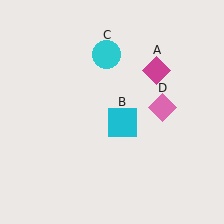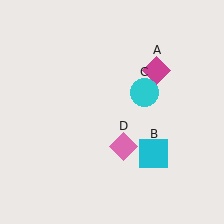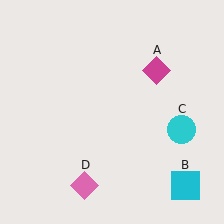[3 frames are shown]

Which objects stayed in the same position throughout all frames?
Magenta diamond (object A) remained stationary.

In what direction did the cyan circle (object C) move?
The cyan circle (object C) moved down and to the right.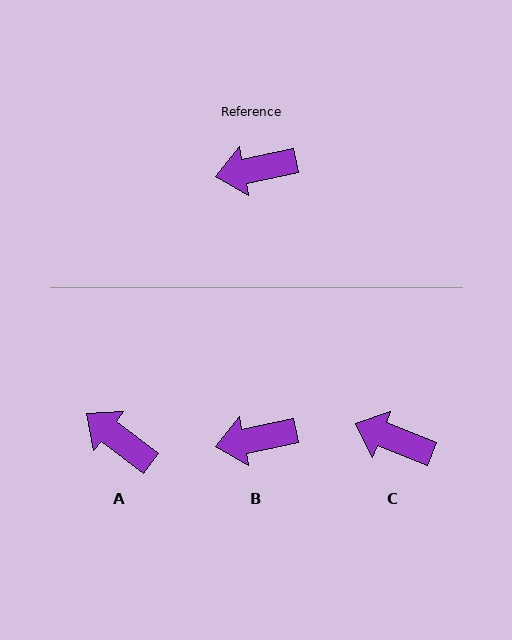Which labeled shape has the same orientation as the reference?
B.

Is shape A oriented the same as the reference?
No, it is off by about 49 degrees.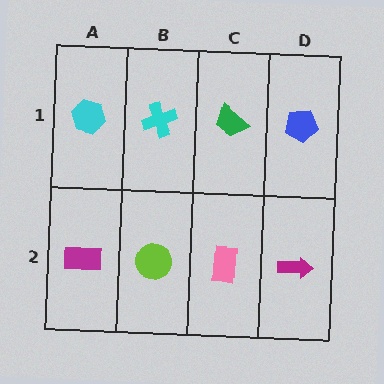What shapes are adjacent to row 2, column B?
A cyan cross (row 1, column B), a magenta rectangle (row 2, column A), a pink rectangle (row 2, column C).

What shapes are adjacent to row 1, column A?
A magenta rectangle (row 2, column A), a cyan cross (row 1, column B).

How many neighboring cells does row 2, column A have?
2.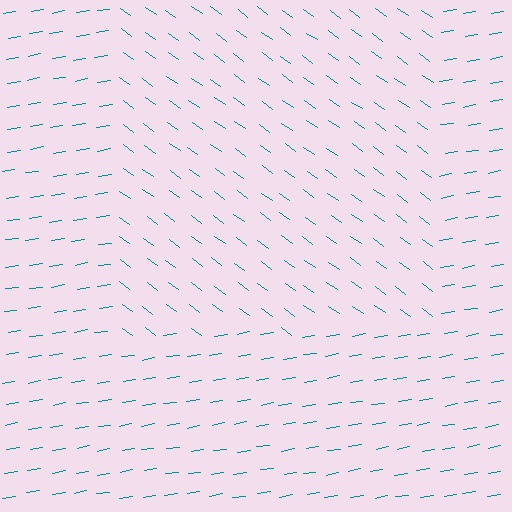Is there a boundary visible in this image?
Yes, there is a texture boundary formed by a change in line orientation.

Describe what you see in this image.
The image is filled with small teal line segments. A rectangle region in the image has lines oriented differently from the surrounding lines, creating a visible texture boundary.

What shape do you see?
I see a rectangle.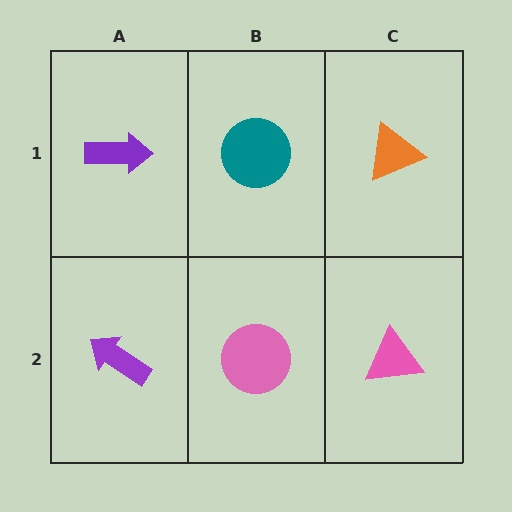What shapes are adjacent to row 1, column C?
A pink triangle (row 2, column C), a teal circle (row 1, column B).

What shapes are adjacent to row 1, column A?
A purple arrow (row 2, column A), a teal circle (row 1, column B).